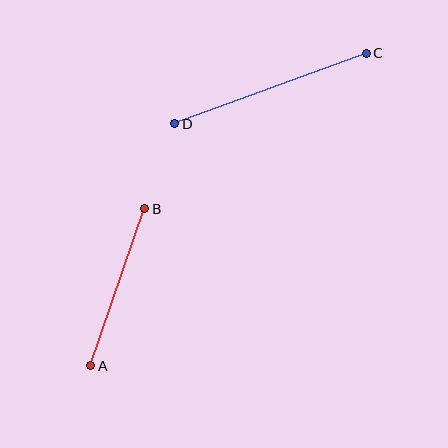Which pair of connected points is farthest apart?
Points C and D are farthest apart.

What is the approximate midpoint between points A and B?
The midpoint is at approximately (118, 287) pixels.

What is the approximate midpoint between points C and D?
The midpoint is at approximately (270, 89) pixels.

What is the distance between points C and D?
The distance is approximately 204 pixels.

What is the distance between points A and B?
The distance is approximately 166 pixels.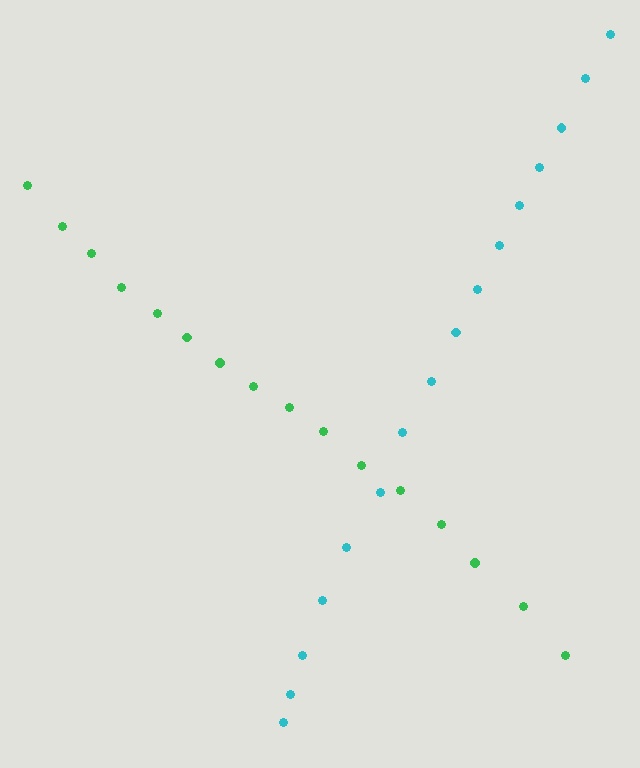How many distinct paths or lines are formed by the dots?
There are 2 distinct paths.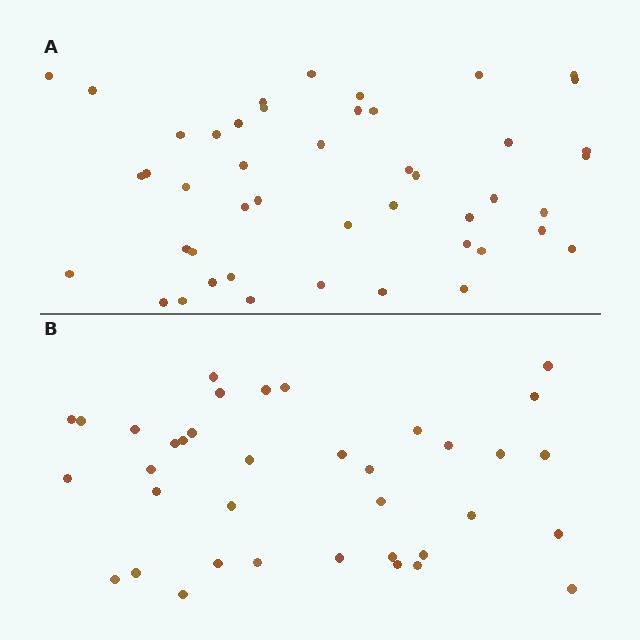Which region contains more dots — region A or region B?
Region A (the top region) has more dots.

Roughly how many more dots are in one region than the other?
Region A has roughly 8 or so more dots than region B.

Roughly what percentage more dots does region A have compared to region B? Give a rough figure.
About 25% more.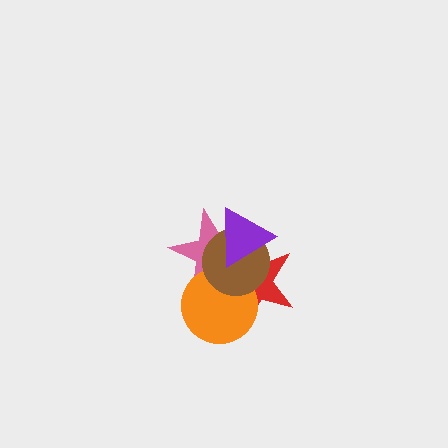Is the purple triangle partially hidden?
No, no other shape covers it.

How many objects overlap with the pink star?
4 objects overlap with the pink star.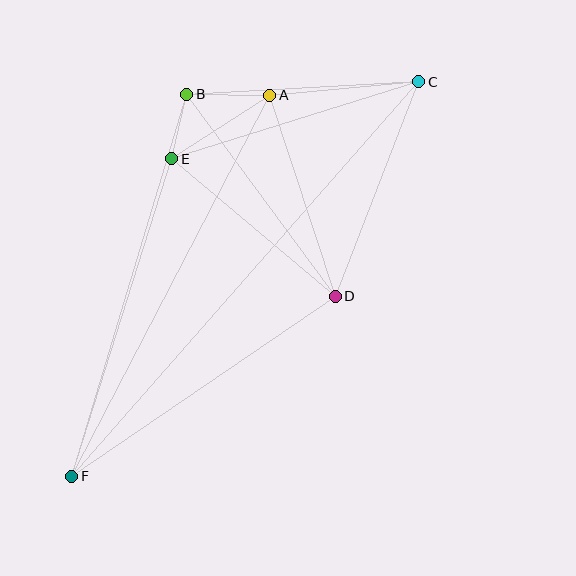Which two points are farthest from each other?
Points C and F are farthest from each other.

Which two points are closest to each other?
Points B and E are closest to each other.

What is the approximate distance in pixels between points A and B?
The distance between A and B is approximately 83 pixels.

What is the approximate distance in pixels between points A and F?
The distance between A and F is approximately 429 pixels.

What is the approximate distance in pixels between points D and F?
The distance between D and F is approximately 319 pixels.